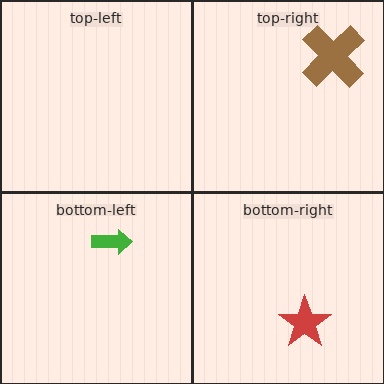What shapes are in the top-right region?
The brown cross.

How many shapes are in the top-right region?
1.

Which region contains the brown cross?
The top-right region.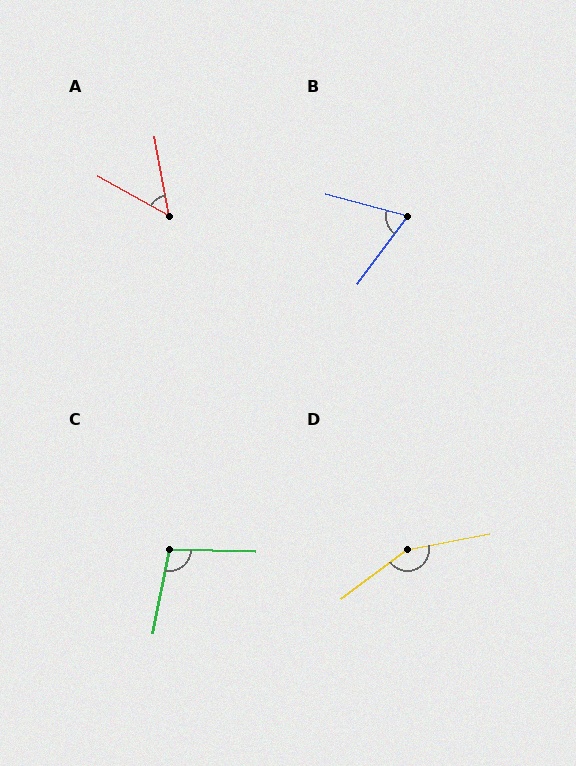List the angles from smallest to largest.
A (51°), B (69°), C (100°), D (154°).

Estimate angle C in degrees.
Approximately 100 degrees.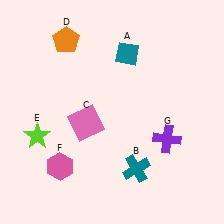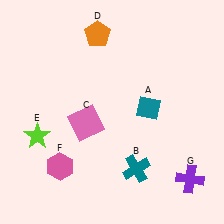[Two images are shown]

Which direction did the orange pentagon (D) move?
The orange pentagon (D) moved right.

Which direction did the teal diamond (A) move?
The teal diamond (A) moved down.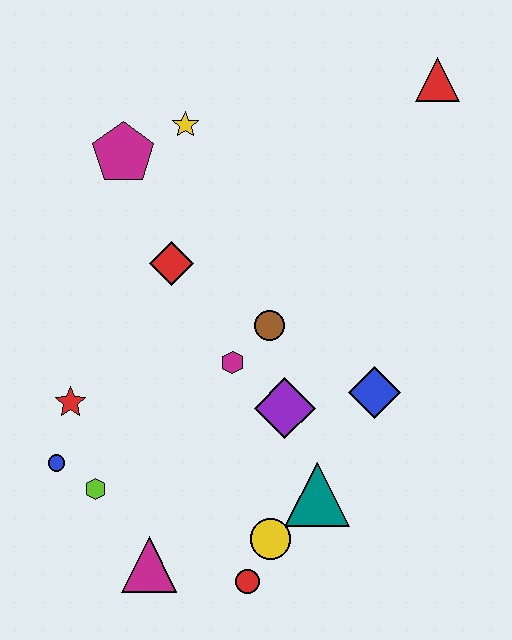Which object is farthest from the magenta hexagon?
The red triangle is farthest from the magenta hexagon.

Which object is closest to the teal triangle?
The yellow circle is closest to the teal triangle.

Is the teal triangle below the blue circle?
Yes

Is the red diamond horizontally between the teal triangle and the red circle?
No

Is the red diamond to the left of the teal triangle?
Yes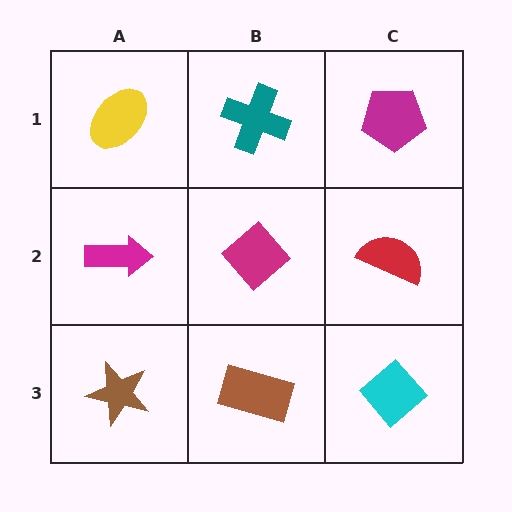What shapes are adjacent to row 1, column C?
A red semicircle (row 2, column C), a teal cross (row 1, column B).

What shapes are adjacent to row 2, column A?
A yellow ellipse (row 1, column A), a brown star (row 3, column A), a magenta diamond (row 2, column B).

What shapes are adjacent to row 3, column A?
A magenta arrow (row 2, column A), a brown rectangle (row 3, column B).